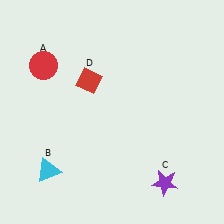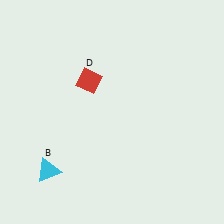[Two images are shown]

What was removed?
The purple star (C), the red circle (A) were removed in Image 2.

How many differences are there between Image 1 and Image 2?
There are 2 differences between the two images.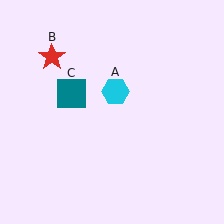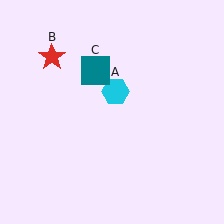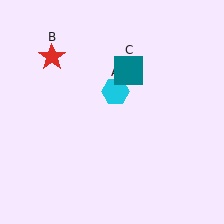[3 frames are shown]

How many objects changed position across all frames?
1 object changed position: teal square (object C).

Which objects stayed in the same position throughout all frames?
Cyan hexagon (object A) and red star (object B) remained stationary.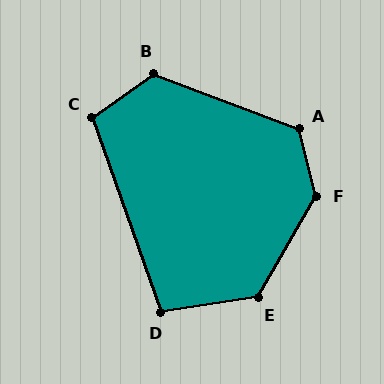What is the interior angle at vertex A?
Approximately 125 degrees (obtuse).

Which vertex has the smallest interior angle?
D, at approximately 101 degrees.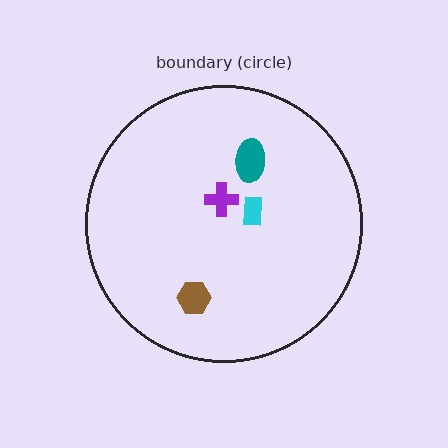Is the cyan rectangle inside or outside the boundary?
Inside.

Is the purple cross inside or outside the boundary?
Inside.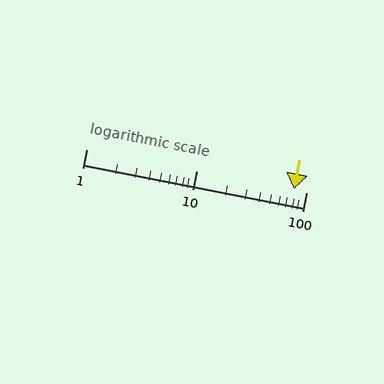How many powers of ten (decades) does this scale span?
The scale spans 2 decades, from 1 to 100.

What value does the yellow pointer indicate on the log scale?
The pointer indicates approximately 77.